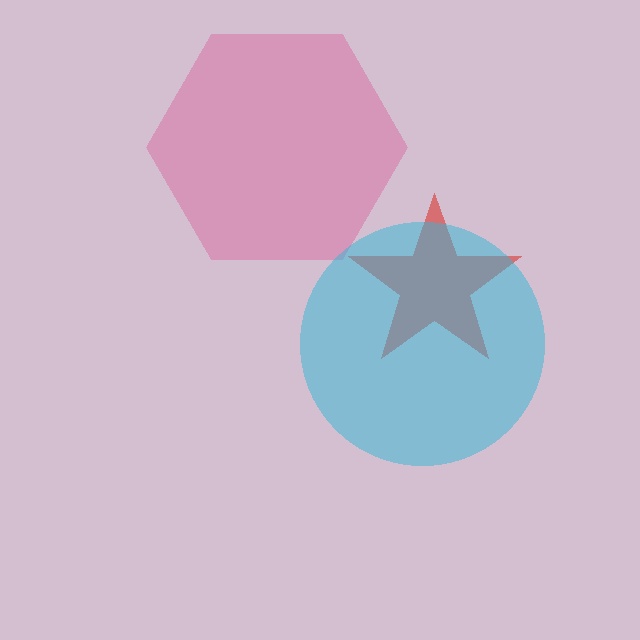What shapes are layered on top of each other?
The layered shapes are: a pink hexagon, a red star, a cyan circle.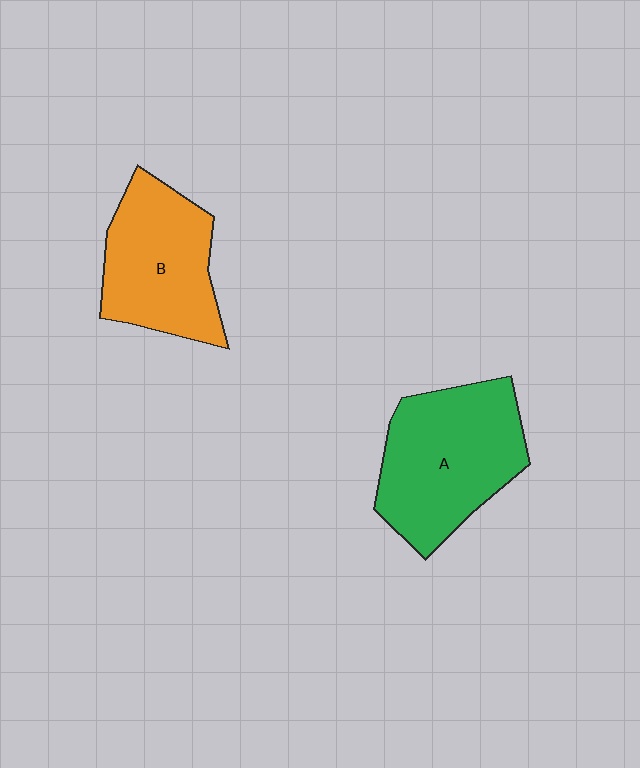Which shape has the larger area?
Shape A (green).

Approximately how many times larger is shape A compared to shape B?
Approximately 1.2 times.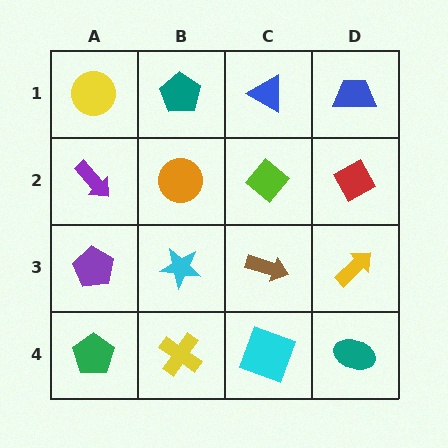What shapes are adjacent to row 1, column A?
A purple arrow (row 2, column A), a teal pentagon (row 1, column B).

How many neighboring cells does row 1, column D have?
2.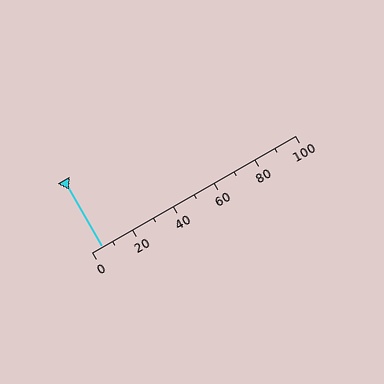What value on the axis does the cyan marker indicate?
The marker indicates approximately 5.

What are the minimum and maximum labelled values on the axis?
The axis runs from 0 to 100.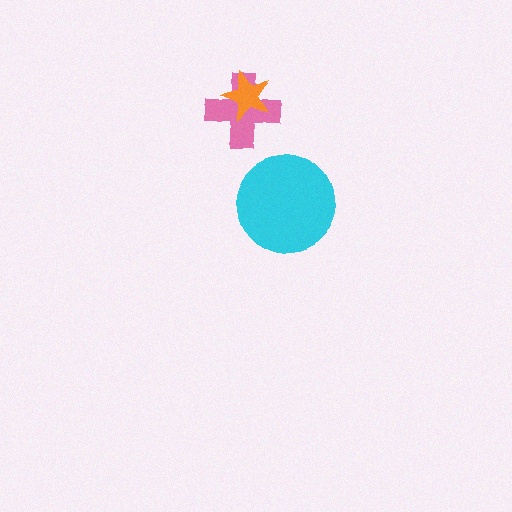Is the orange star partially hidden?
No, no other shape covers it.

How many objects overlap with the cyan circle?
0 objects overlap with the cyan circle.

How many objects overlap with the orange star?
1 object overlaps with the orange star.